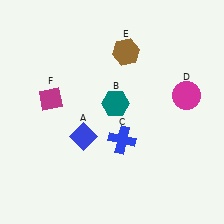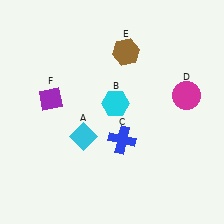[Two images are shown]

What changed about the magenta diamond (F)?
In Image 1, F is magenta. In Image 2, it changed to purple.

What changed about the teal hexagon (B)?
In Image 1, B is teal. In Image 2, it changed to cyan.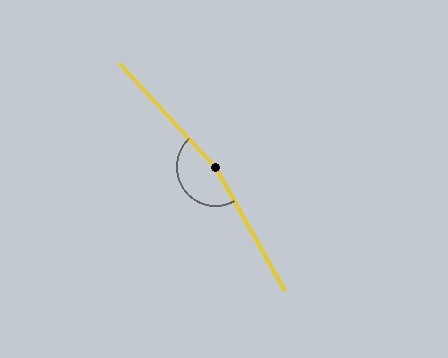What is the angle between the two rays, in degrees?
Approximately 166 degrees.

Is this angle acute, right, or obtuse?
It is obtuse.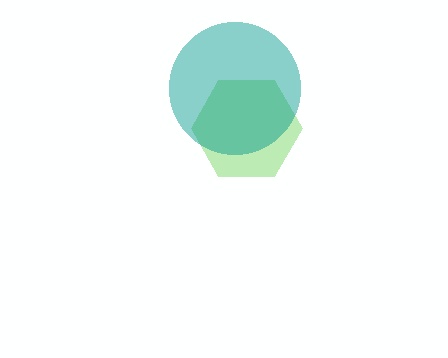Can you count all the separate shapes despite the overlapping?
Yes, there are 2 separate shapes.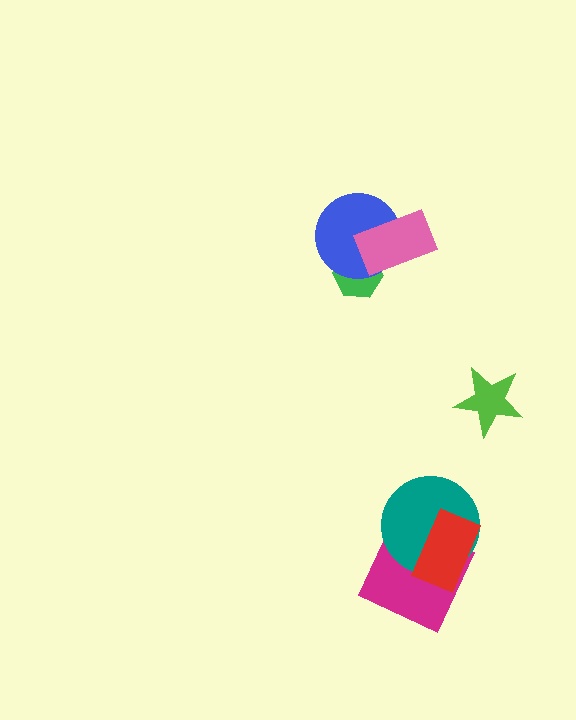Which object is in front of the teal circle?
The red rectangle is in front of the teal circle.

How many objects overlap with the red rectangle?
2 objects overlap with the red rectangle.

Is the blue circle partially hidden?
Yes, it is partially covered by another shape.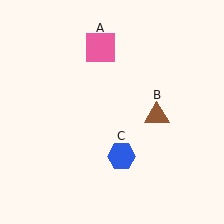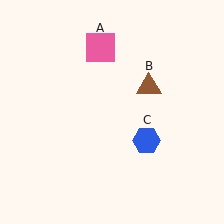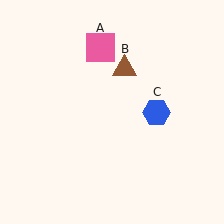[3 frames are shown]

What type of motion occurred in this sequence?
The brown triangle (object B), blue hexagon (object C) rotated counterclockwise around the center of the scene.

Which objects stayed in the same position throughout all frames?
Pink square (object A) remained stationary.